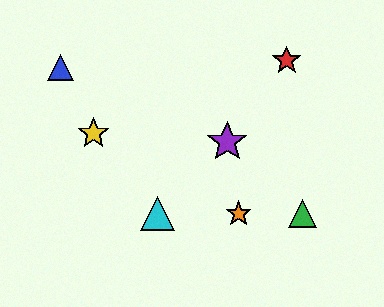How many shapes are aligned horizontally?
3 shapes (the green triangle, the orange star, the cyan triangle) are aligned horizontally.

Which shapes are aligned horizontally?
The green triangle, the orange star, the cyan triangle are aligned horizontally.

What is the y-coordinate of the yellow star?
The yellow star is at y≈133.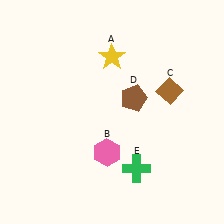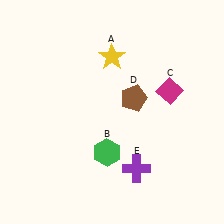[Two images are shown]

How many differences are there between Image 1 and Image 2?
There are 3 differences between the two images.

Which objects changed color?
B changed from pink to green. C changed from brown to magenta. E changed from green to purple.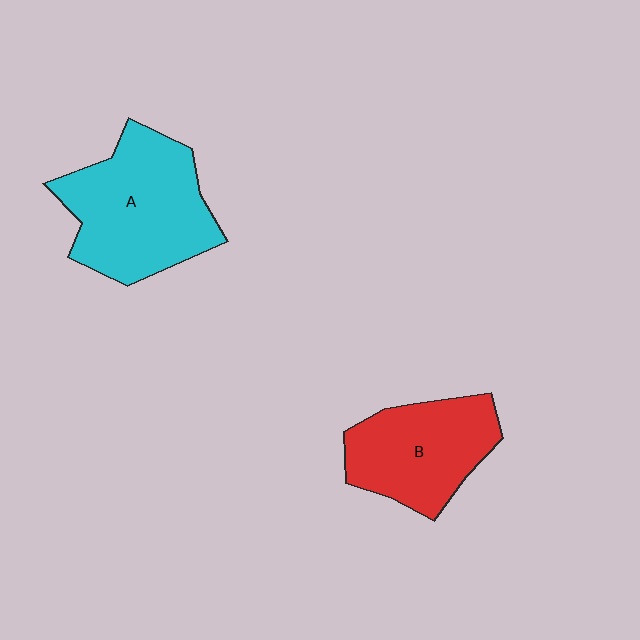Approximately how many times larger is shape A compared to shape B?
Approximately 1.3 times.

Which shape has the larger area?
Shape A (cyan).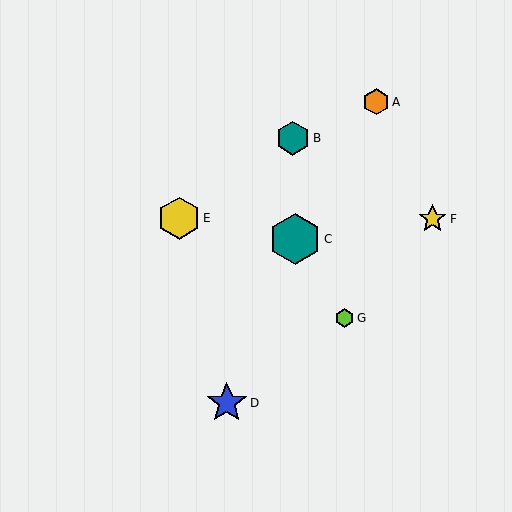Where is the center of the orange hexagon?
The center of the orange hexagon is at (376, 102).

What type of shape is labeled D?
Shape D is a blue star.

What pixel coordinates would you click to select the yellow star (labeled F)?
Click at (432, 219) to select the yellow star F.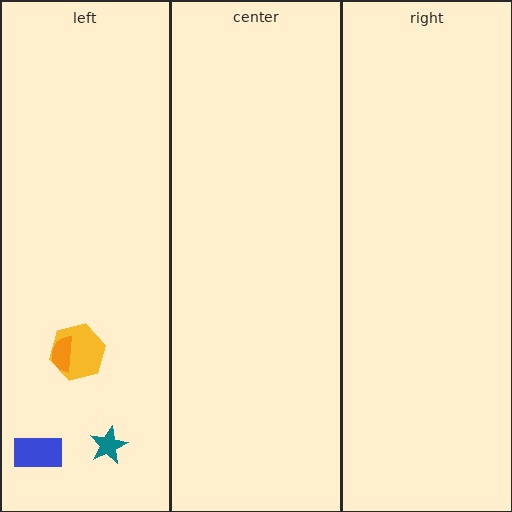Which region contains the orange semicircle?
The left region.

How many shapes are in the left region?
4.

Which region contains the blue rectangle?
The left region.